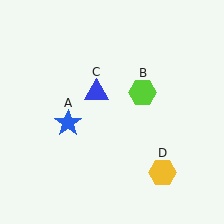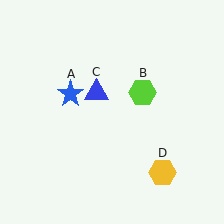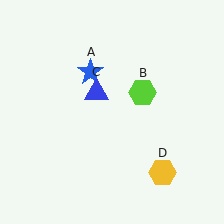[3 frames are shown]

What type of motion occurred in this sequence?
The blue star (object A) rotated clockwise around the center of the scene.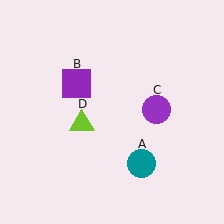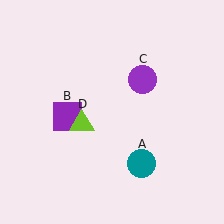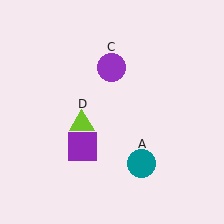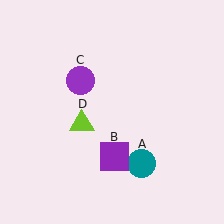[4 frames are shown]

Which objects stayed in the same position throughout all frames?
Teal circle (object A) and lime triangle (object D) remained stationary.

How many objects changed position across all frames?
2 objects changed position: purple square (object B), purple circle (object C).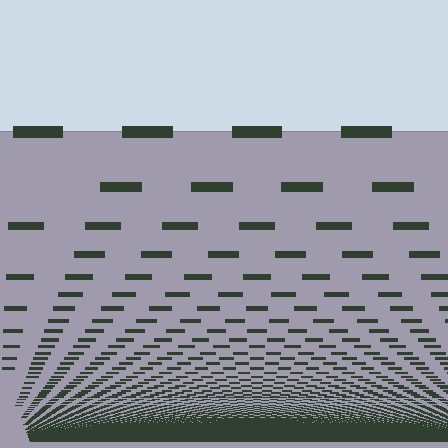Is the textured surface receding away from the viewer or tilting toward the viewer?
The surface appears to tilt toward the viewer. Texture elements get larger and sparser toward the top.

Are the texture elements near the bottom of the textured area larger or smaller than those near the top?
Smaller. The gradient is inverted — elements near the bottom are smaller and denser.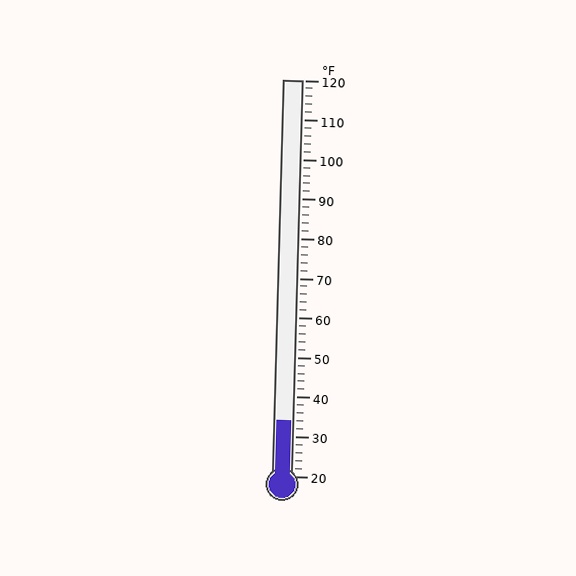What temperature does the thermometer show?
The thermometer shows approximately 34°F.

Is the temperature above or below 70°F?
The temperature is below 70°F.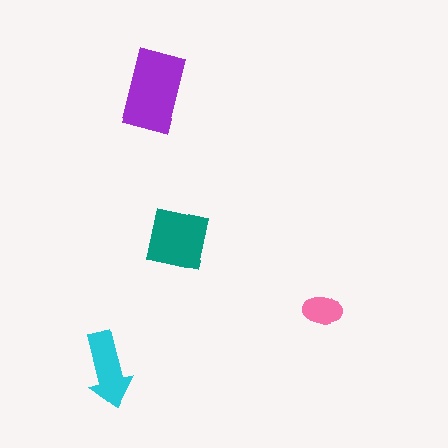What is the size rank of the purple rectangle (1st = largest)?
1st.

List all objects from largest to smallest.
The purple rectangle, the teal square, the cyan arrow, the pink ellipse.